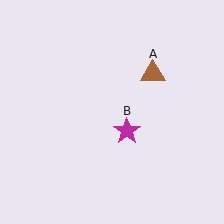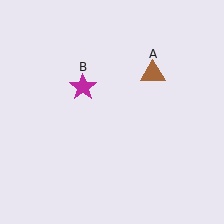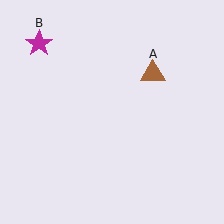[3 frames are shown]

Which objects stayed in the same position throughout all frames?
Brown triangle (object A) remained stationary.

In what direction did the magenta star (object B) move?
The magenta star (object B) moved up and to the left.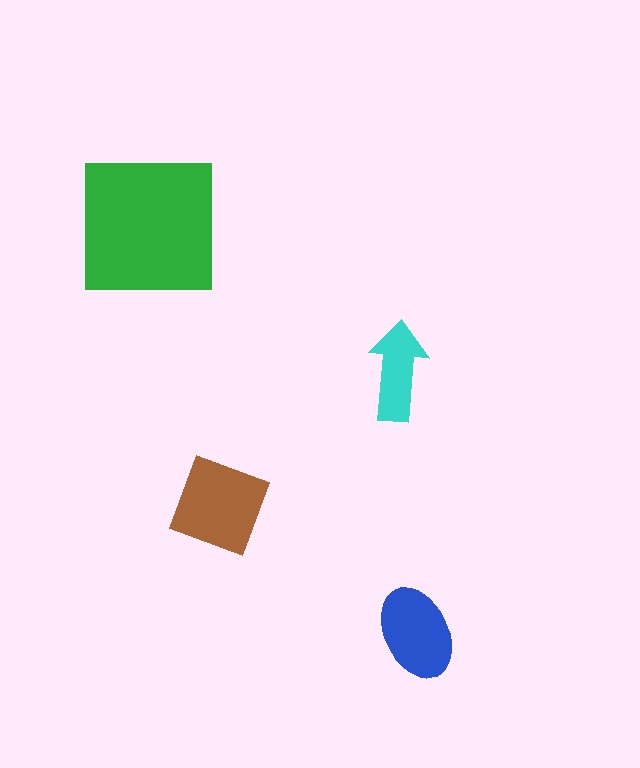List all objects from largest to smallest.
The green square, the brown diamond, the blue ellipse, the cyan arrow.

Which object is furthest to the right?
The blue ellipse is rightmost.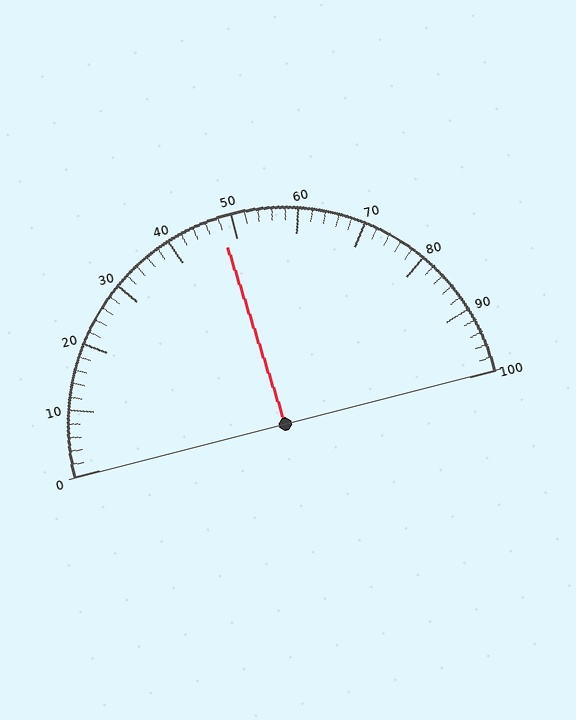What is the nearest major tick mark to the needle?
The nearest major tick mark is 50.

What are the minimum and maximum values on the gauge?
The gauge ranges from 0 to 100.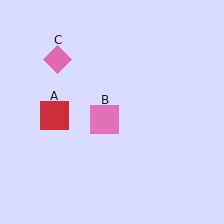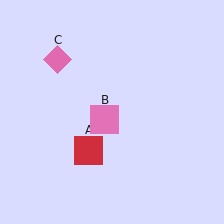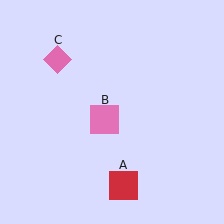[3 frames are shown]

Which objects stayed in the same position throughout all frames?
Pink square (object B) and pink diamond (object C) remained stationary.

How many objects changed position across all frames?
1 object changed position: red square (object A).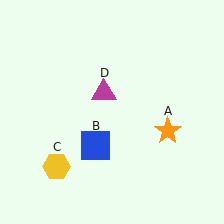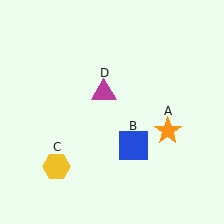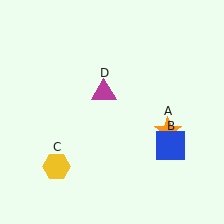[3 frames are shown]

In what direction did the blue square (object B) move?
The blue square (object B) moved right.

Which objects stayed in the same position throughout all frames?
Orange star (object A) and yellow hexagon (object C) and magenta triangle (object D) remained stationary.